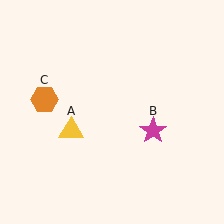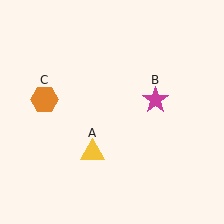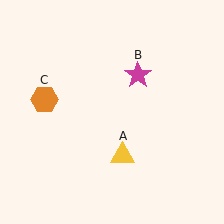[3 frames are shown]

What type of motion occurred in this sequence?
The yellow triangle (object A), magenta star (object B) rotated counterclockwise around the center of the scene.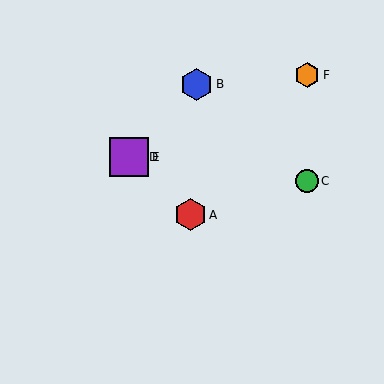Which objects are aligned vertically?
Objects D, E are aligned vertically.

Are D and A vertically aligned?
No, D is at x≈129 and A is at x≈190.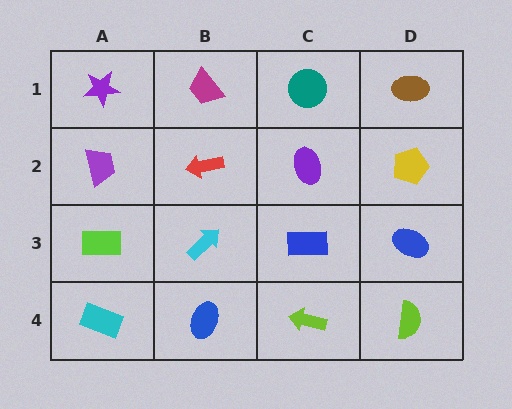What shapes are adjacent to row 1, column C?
A purple ellipse (row 2, column C), a magenta trapezoid (row 1, column B), a brown ellipse (row 1, column D).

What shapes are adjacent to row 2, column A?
A purple star (row 1, column A), a lime rectangle (row 3, column A), a red arrow (row 2, column B).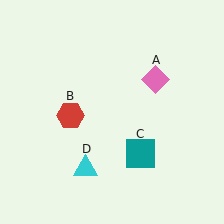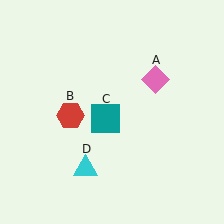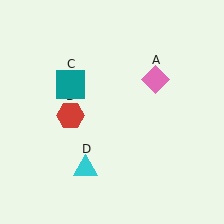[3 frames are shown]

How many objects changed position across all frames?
1 object changed position: teal square (object C).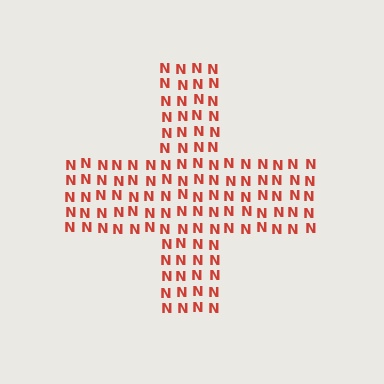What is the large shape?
The large shape is a cross.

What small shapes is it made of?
It is made of small letter N's.